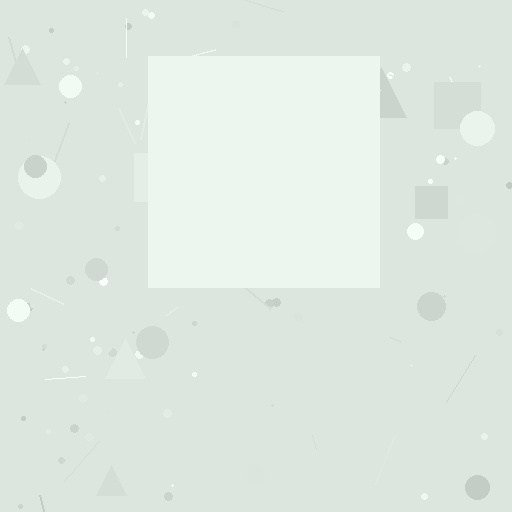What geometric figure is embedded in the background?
A square is embedded in the background.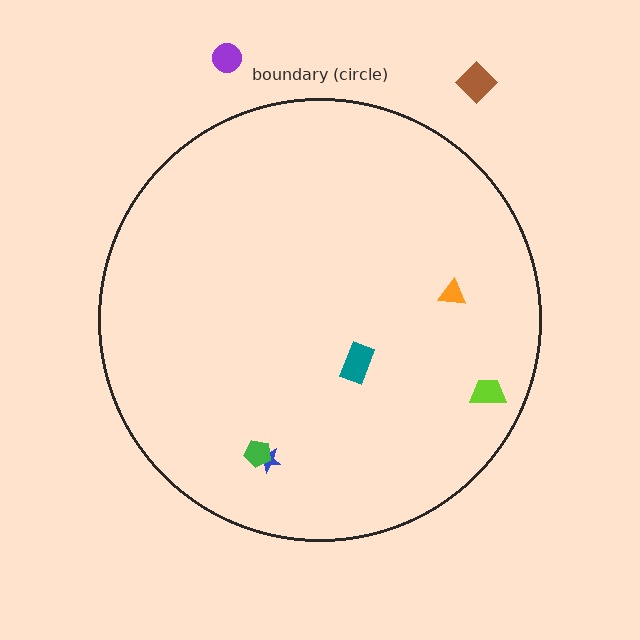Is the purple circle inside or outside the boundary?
Outside.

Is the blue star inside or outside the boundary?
Inside.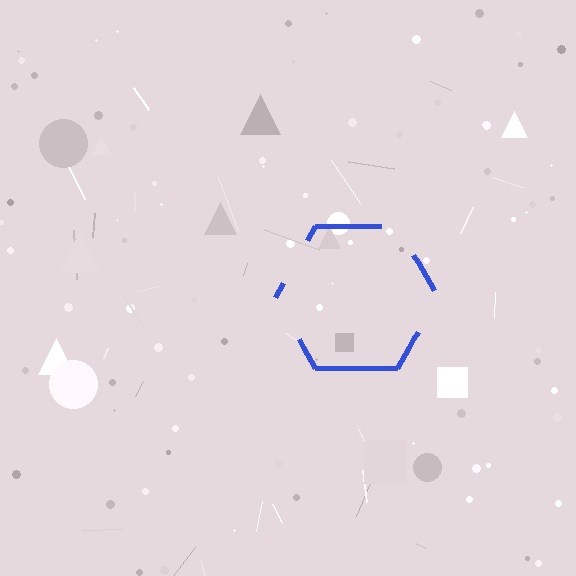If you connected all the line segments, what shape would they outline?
They would outline a hexagon.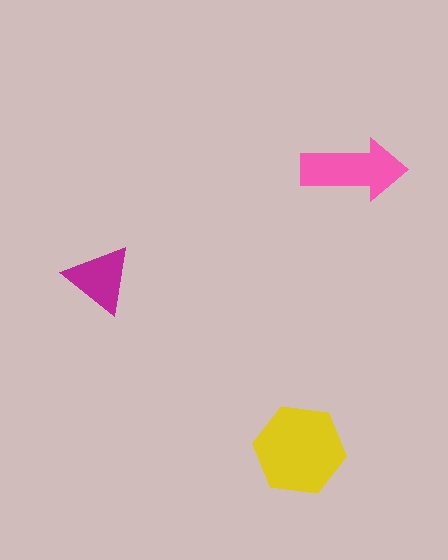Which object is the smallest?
The magenta triangle.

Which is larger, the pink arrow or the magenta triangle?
The pink arrow.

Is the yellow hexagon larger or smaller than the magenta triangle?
Larger.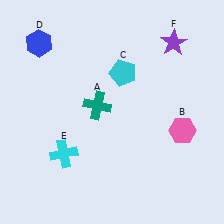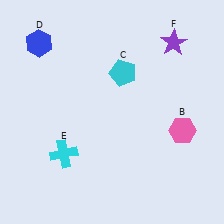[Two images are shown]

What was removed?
The teal cross (A) was removed in Image 2.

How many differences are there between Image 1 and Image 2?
There is 1 difference between the two images.